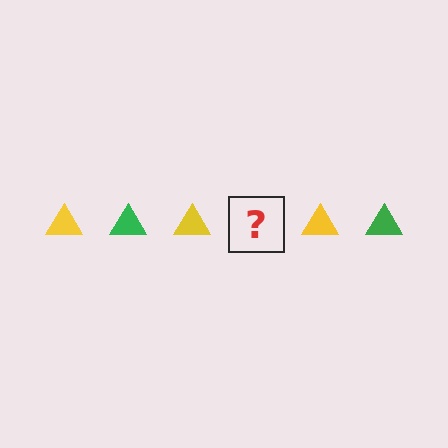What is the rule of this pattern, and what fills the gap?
The rule is that the pattern cycles through yellow, green triangles. The gap should be filled with a green triangle.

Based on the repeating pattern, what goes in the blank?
The blank should be a green triangle.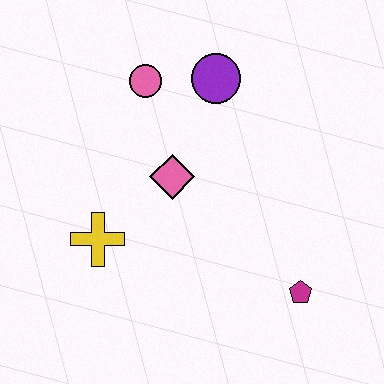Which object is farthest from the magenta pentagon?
The pink circle is farthest from the magenta pentagon.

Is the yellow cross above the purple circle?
No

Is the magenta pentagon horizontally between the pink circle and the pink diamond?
No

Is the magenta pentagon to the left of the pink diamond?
No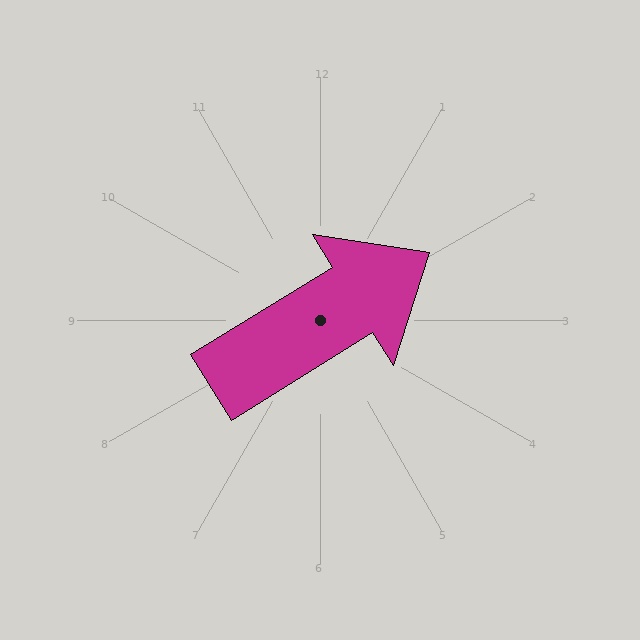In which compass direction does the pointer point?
Northeast.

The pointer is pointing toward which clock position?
Roughly 2 o'clock.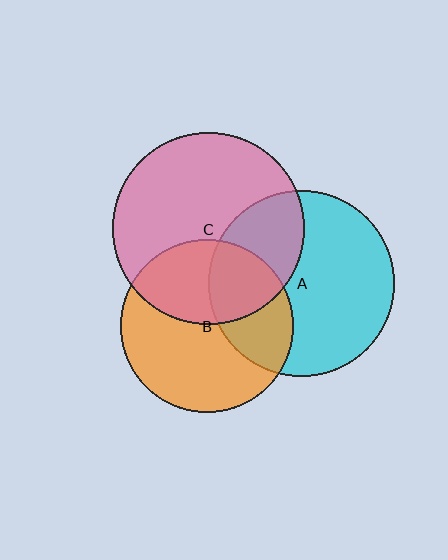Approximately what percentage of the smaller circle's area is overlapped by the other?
Approximately 30%.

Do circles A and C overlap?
Yes.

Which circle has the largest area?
Circle C (pink).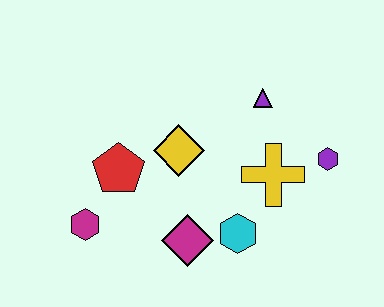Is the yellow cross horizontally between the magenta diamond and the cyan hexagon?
No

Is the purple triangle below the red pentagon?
No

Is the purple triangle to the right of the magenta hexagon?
Yes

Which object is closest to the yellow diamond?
The red pentagon is closest to the yellow diamond.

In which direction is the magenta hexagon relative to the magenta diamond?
The magenta hexagon is to the left of the magenta diamond.